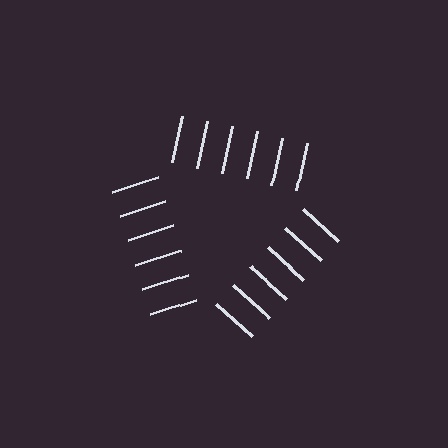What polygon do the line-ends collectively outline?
An illusory triangle — the line segments terminate on its edges but no continuous stroke is drawn.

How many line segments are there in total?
18 — 6 along each of the 3 edges.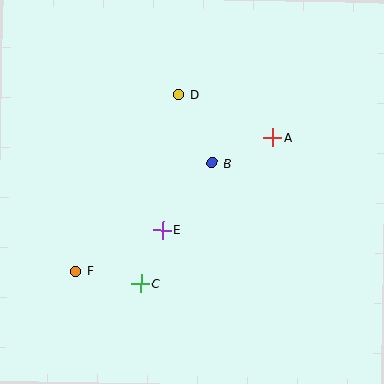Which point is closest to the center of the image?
Point B at (212, 163) is closest to the center.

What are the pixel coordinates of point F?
Point F is at (76, 271).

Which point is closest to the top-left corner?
Point D is closest to the top-left corner.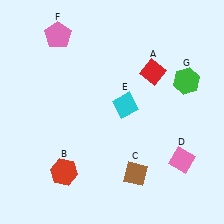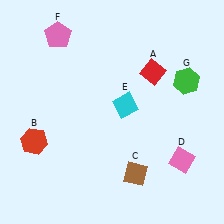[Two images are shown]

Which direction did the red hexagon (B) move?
The red hexagon (B) moved up.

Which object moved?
The red hexagon (B) moved up.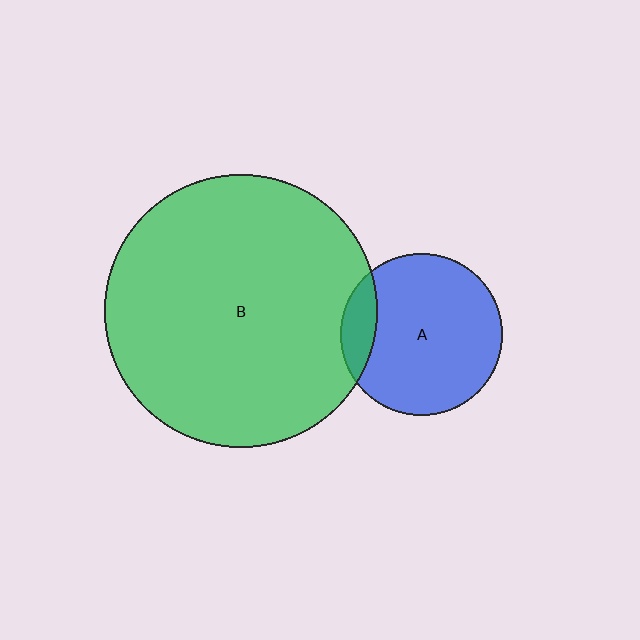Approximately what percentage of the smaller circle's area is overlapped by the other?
Approximately 15%.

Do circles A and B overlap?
Yes.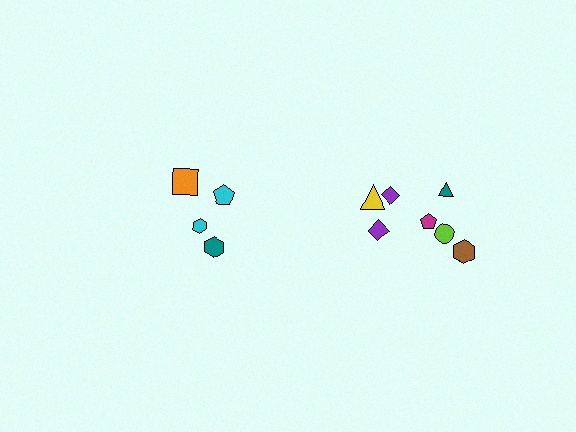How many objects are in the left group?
There are 4 objects.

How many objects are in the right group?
There are 7 objects.